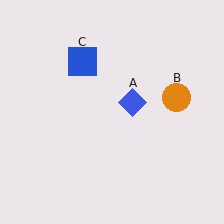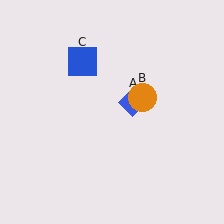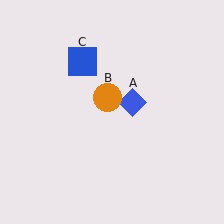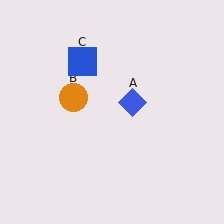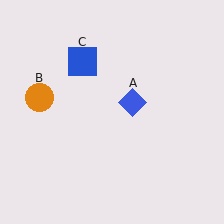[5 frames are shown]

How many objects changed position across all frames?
1 object changed position: orange circle (object B).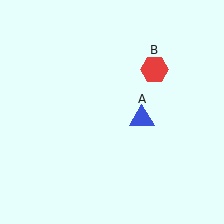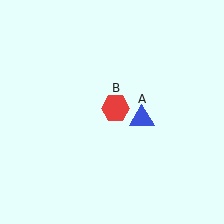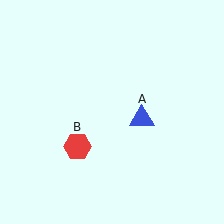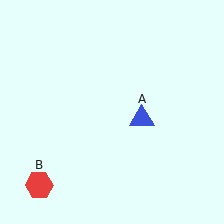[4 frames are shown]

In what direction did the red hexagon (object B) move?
The red hexagon (object B) moved down and to the left.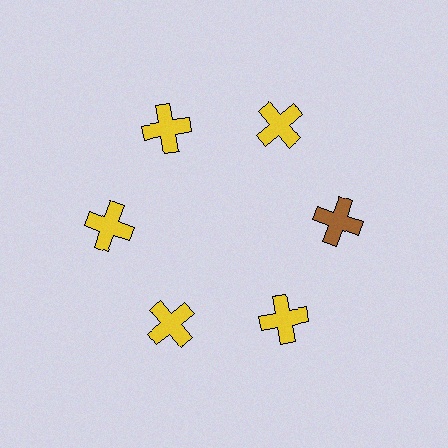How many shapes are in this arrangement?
There are 6 shapes arranged in a ring pattern.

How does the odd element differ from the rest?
It has a different color: brown instead of yellow.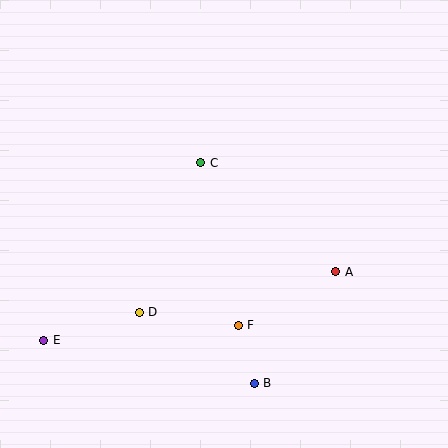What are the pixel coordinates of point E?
Point E is at (44, 340).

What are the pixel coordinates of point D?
Point D is at (139, 312).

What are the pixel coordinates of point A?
Point A is at (336, 272).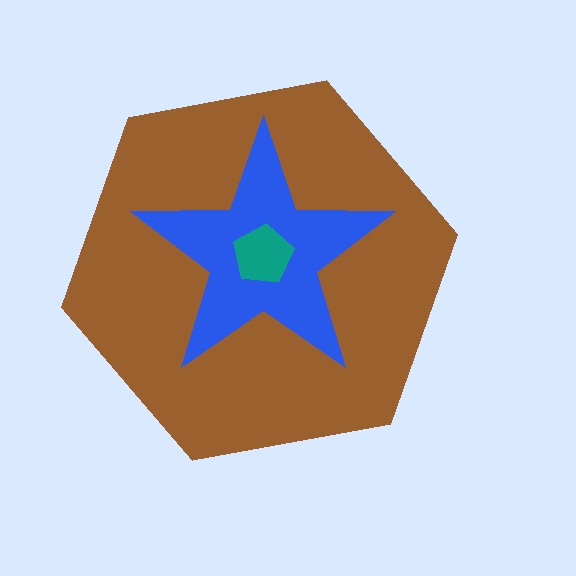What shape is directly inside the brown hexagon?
The blue star.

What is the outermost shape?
The brown hexagon.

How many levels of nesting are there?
3.